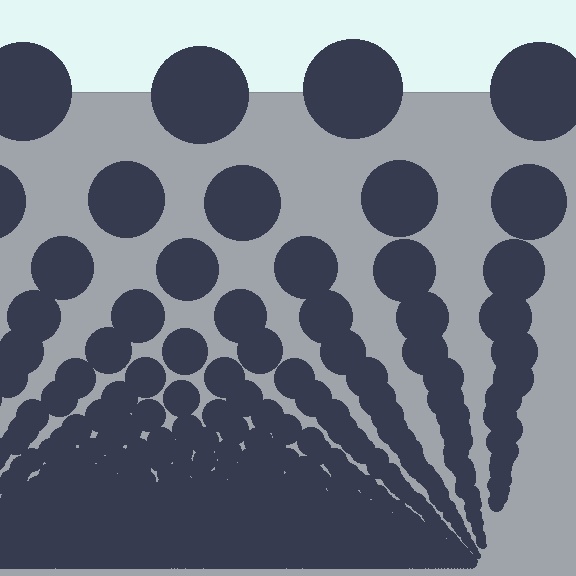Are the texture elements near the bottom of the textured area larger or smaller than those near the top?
Smaller. The gradient is inverted — elements near the bottom are smaller and denser.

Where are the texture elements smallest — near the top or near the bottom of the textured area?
Near the bottom.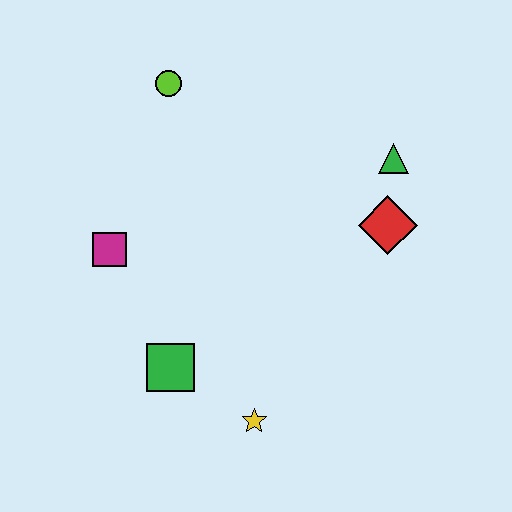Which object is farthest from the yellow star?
The lime circle is farthest from the yellow star.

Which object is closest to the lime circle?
The magenta square is closest to the lime circle.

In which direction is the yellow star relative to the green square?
The yellow star is to the right of the green square.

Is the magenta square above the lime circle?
No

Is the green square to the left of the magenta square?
No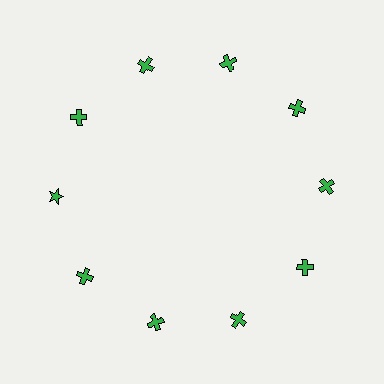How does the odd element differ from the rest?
It has a different shape: star instead of cross.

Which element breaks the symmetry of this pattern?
The green star at roughly the 9 o'clock position breaks the symmetry. All other shapes are green crosses.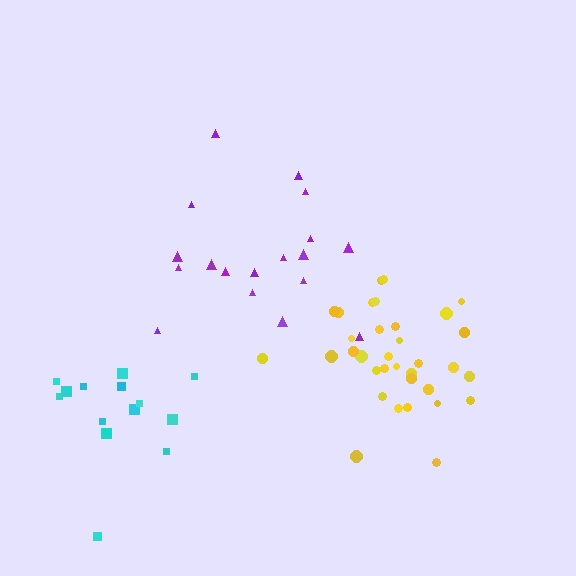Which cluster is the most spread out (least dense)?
Cyan.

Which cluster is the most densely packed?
Yellow.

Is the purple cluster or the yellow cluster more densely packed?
Yellow.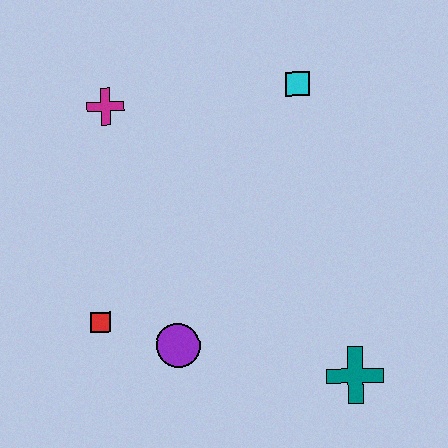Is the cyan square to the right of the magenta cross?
Yes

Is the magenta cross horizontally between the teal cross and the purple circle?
No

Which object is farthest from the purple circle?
The cyan square is farthest from the purple circle.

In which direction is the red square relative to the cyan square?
The red square is below the cyan square.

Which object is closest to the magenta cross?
The cyan square is closest to the magenta cross.